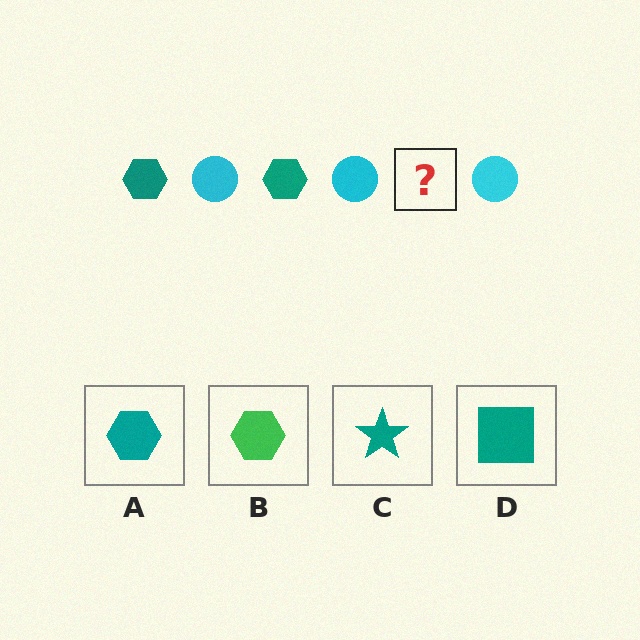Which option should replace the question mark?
Option A.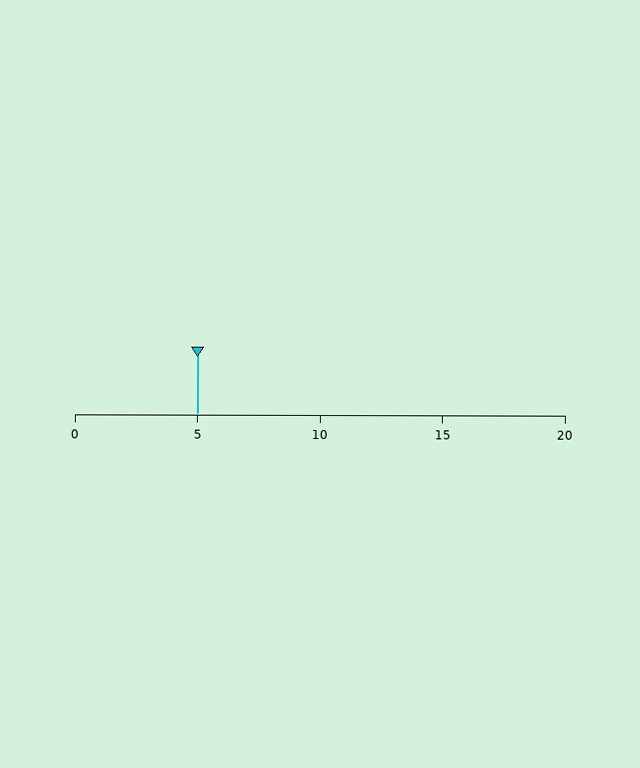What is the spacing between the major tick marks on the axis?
The major ticks are spaced 5 apart.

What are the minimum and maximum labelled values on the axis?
The axis runs from 0 to 20.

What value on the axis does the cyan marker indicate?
The marker indicates approximately 5.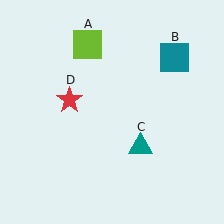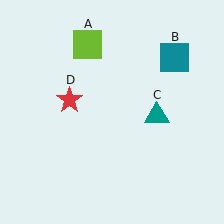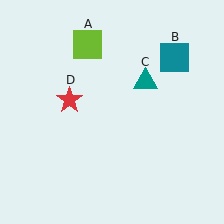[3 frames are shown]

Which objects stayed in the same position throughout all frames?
Lime square (object A) and teal square (object B) and red star (object D) remained stationary.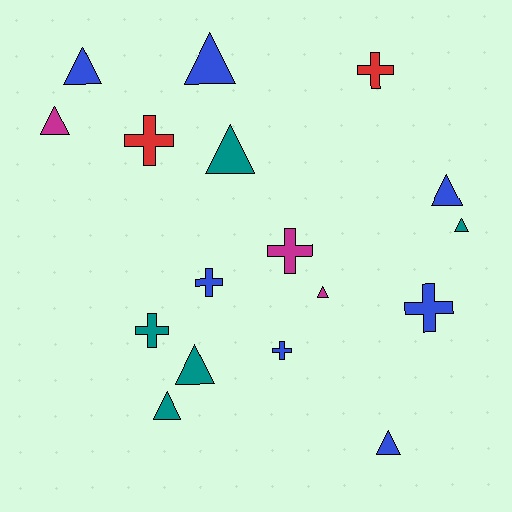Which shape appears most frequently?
Triangle, with 10 objects.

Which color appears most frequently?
Blue, with 7 objects.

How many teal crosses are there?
There is 1 teal cross.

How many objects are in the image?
There are 17 objects.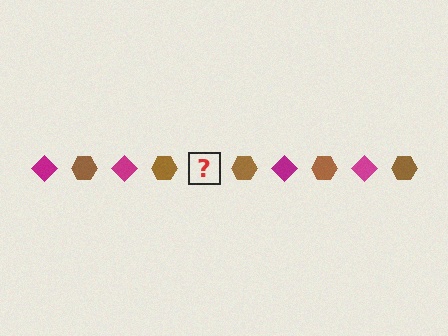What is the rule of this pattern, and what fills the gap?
The rule is that the pattern alternates between magenta diamond and brown hexagon. The gap should be filled with a magenta diamond.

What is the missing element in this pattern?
The missing element is a magenta diamond.